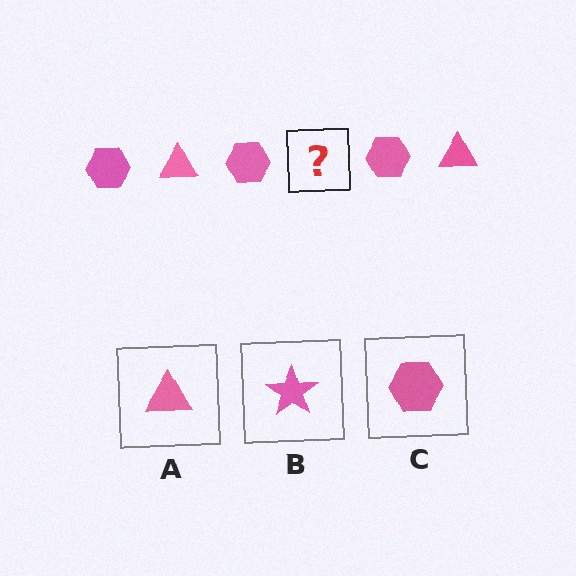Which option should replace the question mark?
Option A.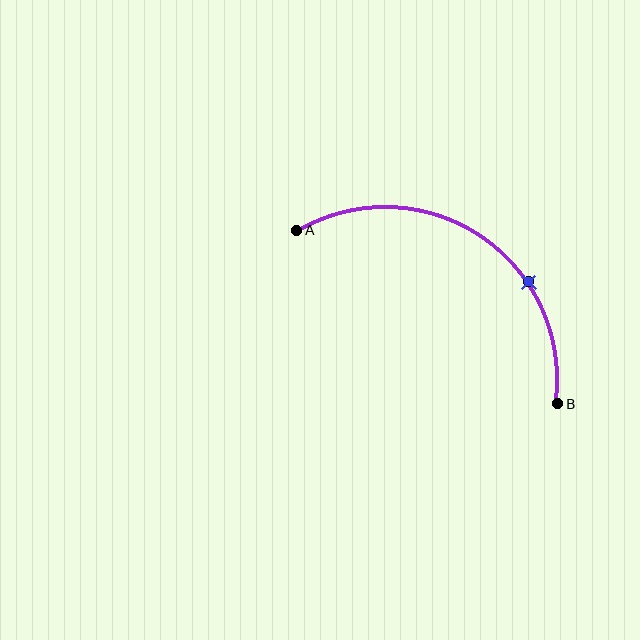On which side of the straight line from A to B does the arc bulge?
The arc bulges above the straight line connecting A and B.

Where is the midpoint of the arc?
The arc midpoint is the point on the curve farthest from the straight line joining A and B. It sits above that line.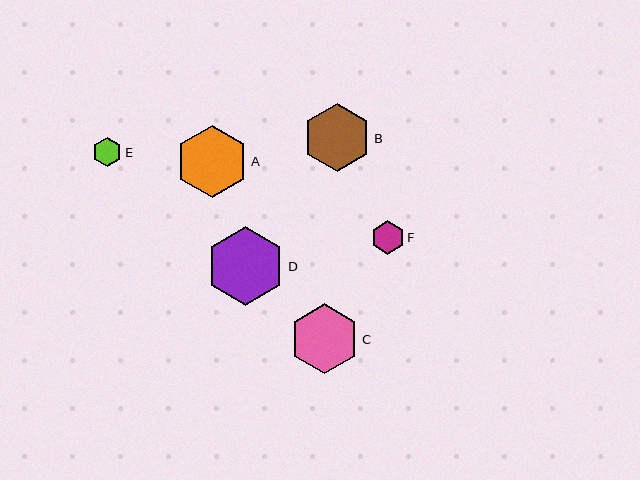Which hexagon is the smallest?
Hexagon E is the smallest with a size of approximately 29 pixels.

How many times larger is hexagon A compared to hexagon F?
Hexagon A is approximately 2.2 times the size of hexagon F.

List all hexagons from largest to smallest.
From largest to smallest: D, A, C, B, F, E.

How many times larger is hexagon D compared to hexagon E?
Hexagon D is approximately 2.7 times the size of hexagon E.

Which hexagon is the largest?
Hexagon D is the largest with a size of approximately 79 pixels.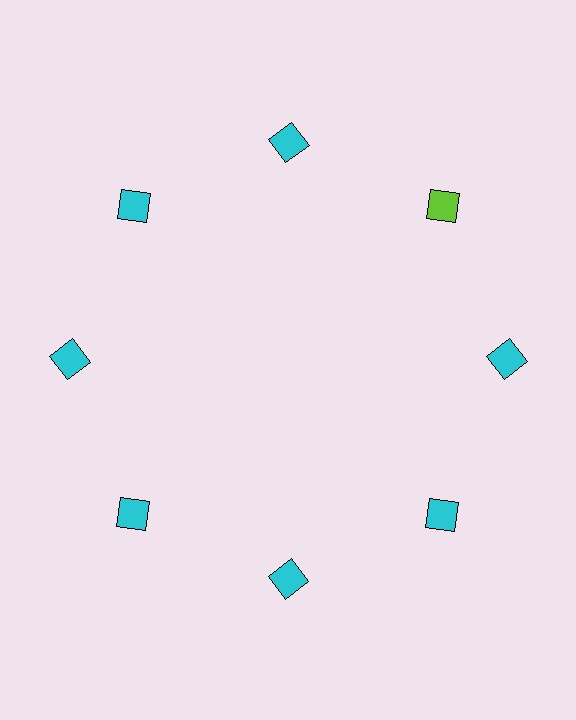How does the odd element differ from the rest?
It has a different color: lime instead of cyan.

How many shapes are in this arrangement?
There are 8 shapes arranged in a ring pattern.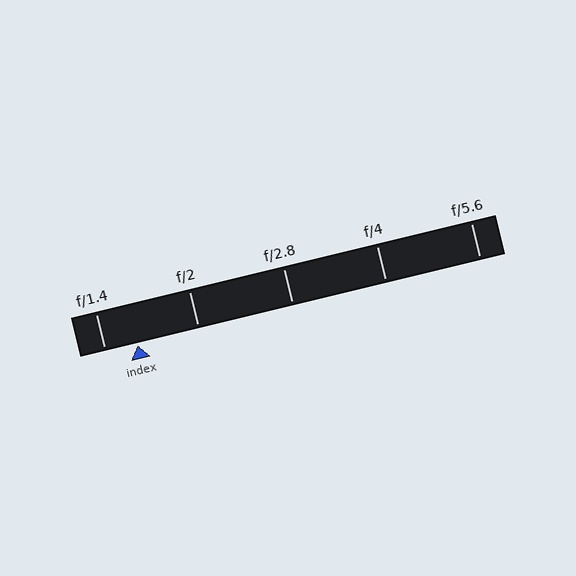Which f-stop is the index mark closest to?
The index mark is closest to f/1.4.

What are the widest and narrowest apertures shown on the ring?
The widest aperture shown is f/1.4 and the narrowest is f/5.6.